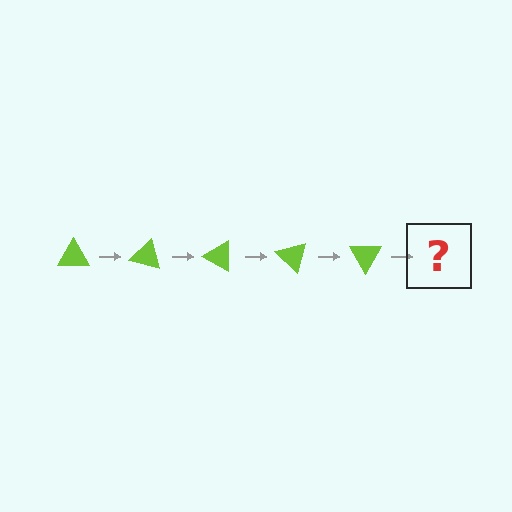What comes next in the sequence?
The next element should be a lime triangle rotated 75 degrees.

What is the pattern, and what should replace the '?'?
The pattern is that the triangle rotates 15 degrees each step. The '?' should be a lime triangle rotated 75 degrees.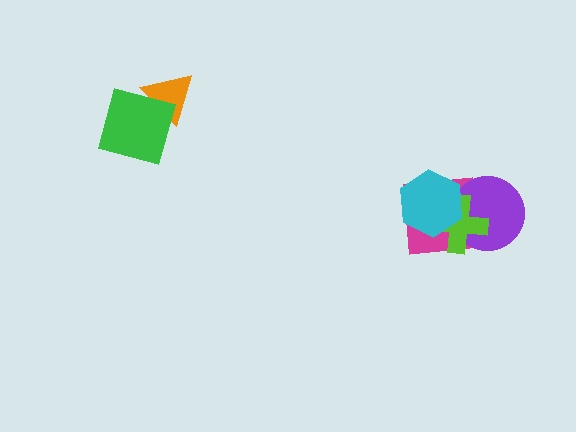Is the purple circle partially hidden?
Yes, it is partially covered by another shape.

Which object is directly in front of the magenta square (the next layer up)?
The purple circle is directly in front of the magenta square.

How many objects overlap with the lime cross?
3 objects overlap with the lime cross.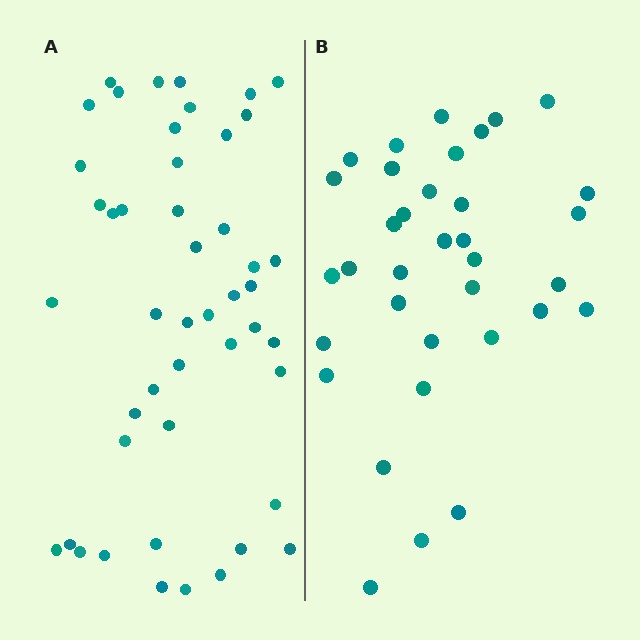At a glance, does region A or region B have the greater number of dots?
Region A (the left region) has more dots.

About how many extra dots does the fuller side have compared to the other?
Region A has roughly 12 or so more dots than region B.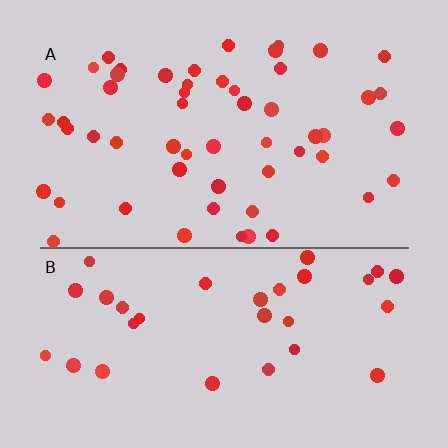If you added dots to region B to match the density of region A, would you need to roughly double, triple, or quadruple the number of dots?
Approximately double.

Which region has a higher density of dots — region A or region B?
A (the top).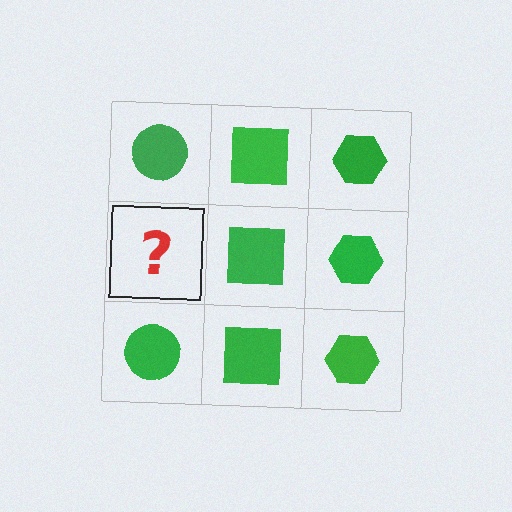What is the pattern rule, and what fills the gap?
The rule is that each column has a consistent shape. The gap should be filled with a green circle.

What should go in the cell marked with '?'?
The missing cell should contain a green circle.